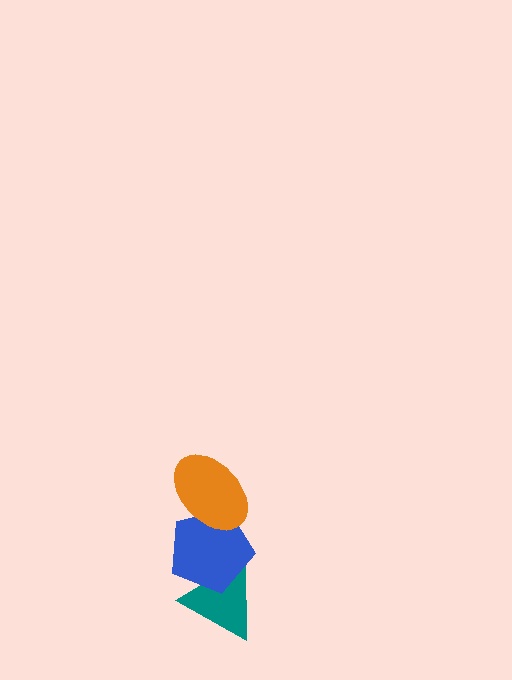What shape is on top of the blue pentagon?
The orange ellipse is on top of the blue pentagon.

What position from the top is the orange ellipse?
The orange ellipse is 1st from the top.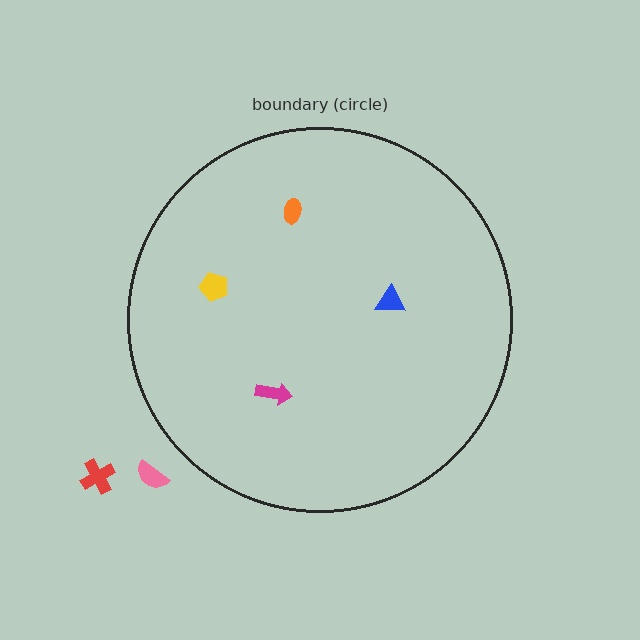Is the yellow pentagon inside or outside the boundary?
Inside.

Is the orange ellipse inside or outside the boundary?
Inside.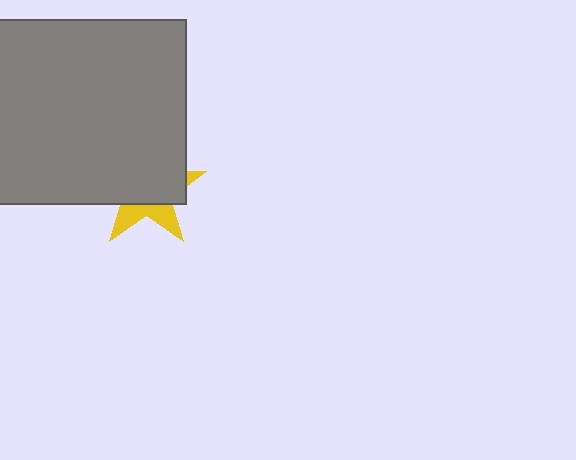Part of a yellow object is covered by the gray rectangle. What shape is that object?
It is a star.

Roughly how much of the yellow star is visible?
A small part of it is visible (roughly 32%).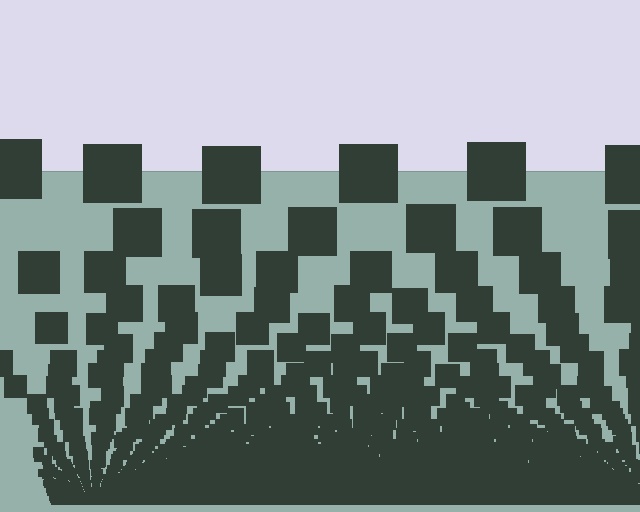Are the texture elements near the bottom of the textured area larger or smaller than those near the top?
Smaller. The gradient is inverted — elements near the bottom are smaller and denser.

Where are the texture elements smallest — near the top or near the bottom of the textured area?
Near the bottom.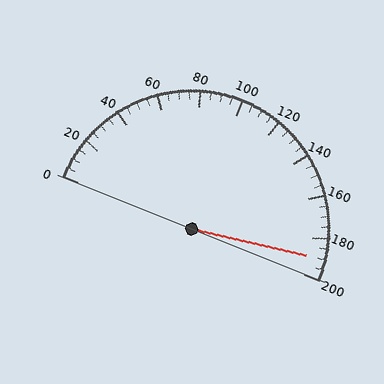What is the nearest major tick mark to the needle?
The nearest major tick mark is 200.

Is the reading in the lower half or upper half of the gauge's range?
The reading is in the upper half of the range (0 to 200).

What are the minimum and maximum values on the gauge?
The gauge ranges from 0 to 200.